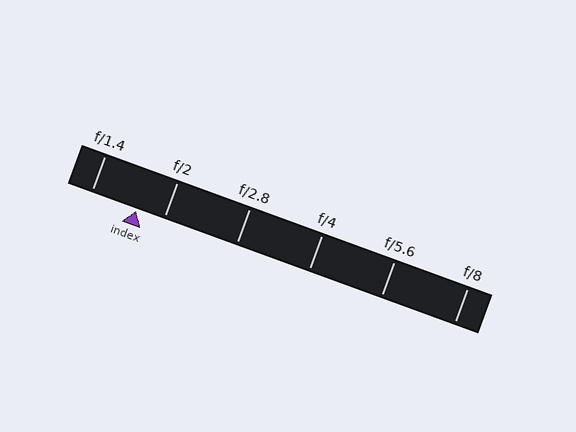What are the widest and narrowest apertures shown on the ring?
The widest aperture shown is f/1.4 and the narrowest is f/8.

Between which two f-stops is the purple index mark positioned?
The index mark is between f/1.4 and f/2.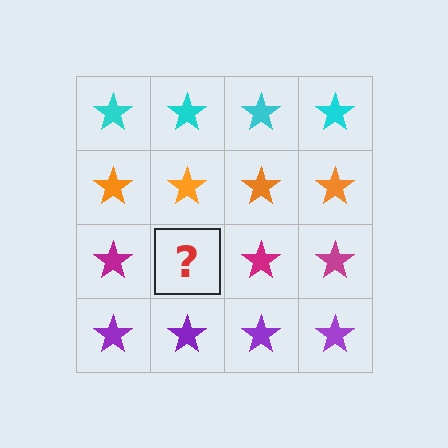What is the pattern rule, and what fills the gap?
The rule is that each row has a consistent color. The gap should be filled with a magenta star.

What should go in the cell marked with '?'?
The missing cell should contain a magenta star.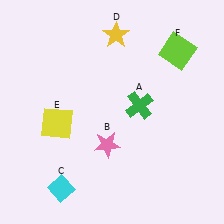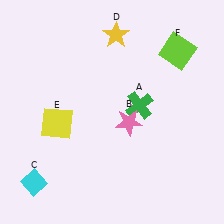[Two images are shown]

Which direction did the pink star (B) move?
The pink star (B) moved up.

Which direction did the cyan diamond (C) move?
The cyan diamond (C) moved left.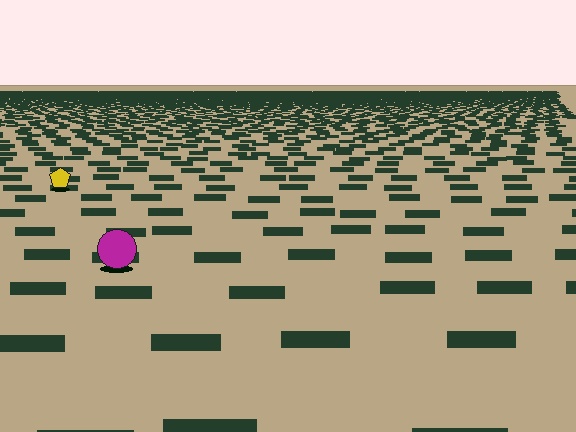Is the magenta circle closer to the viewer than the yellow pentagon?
Yes. The magenta circle is closer — you can tell from the texture gradient: the ground texture is coarser near it.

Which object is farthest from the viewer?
The yellow pentagon is farthest from the viewer. It appears smaller and the ground texture around it is denser.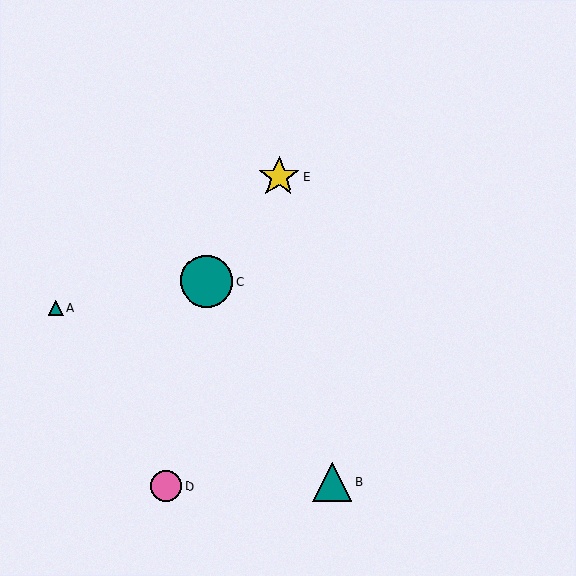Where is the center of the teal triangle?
The center of the teal triangle is at (332, 483).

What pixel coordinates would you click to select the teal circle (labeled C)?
Click at (207, 281) to select the teal circle C.